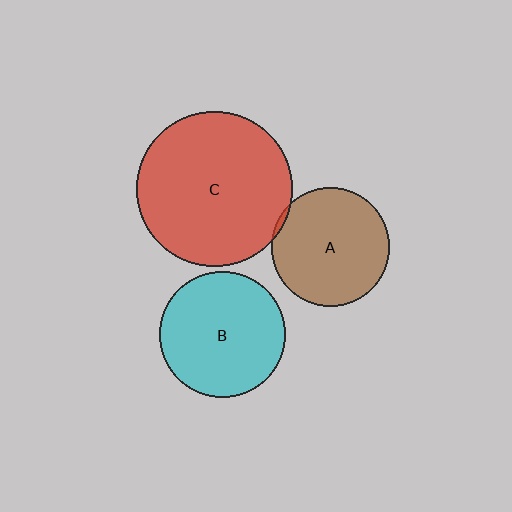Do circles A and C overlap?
Yes.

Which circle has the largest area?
Circle C (red).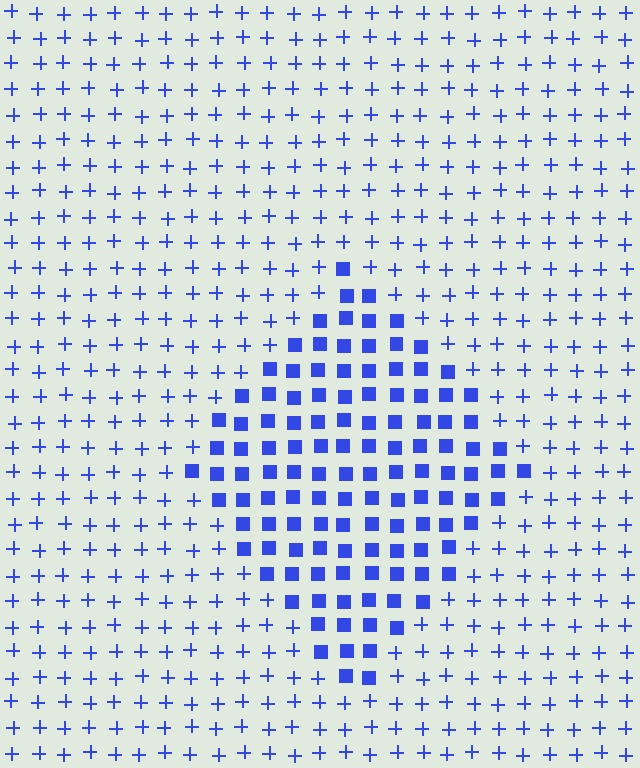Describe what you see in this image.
The image is filled with small blue elements arranged in a uniform grid. A diamond-shaped region contains squares, while the surrounding area contains plus signs. The boundary is defined purely by the change in element shape.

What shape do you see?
I see a diamond.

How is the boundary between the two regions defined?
The boundary is defined by a change in element shape: squares inside vs. plus signs outside. All elements share the same color and spacing.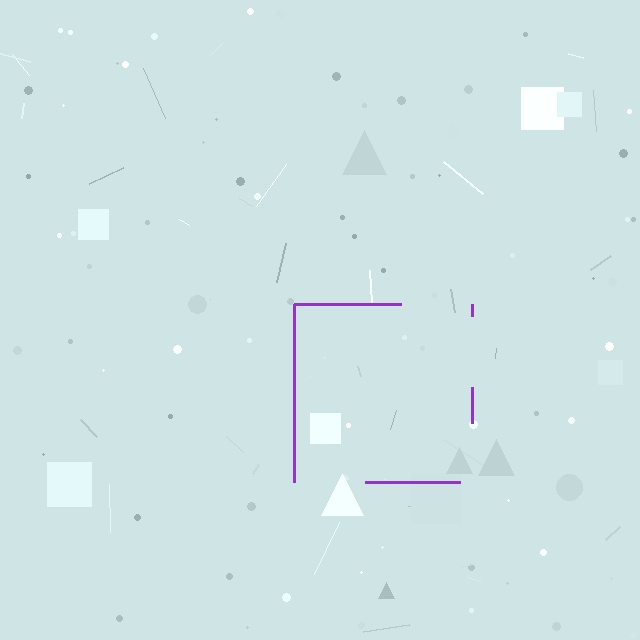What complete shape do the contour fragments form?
The contour fragments form a square.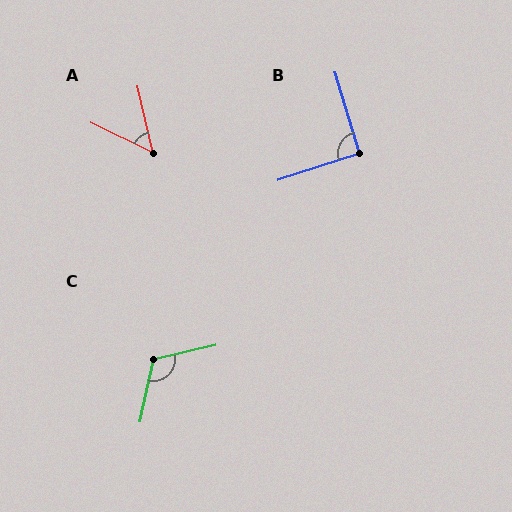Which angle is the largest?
C, at approximately 116 degrees.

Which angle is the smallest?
A, at approximately 51 degrees.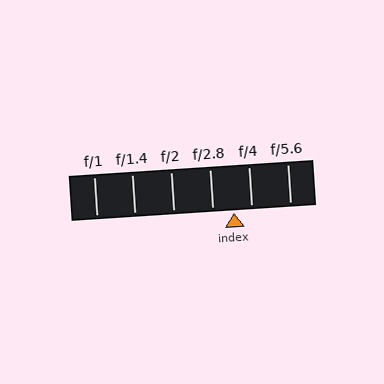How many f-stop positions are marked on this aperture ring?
There are 6 f-stop positions marked.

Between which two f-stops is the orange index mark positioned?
The index mark is between f/2.8 and f/4.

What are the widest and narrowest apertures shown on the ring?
The widest aperture shown is f/1 and the narrowest is f/5.6.